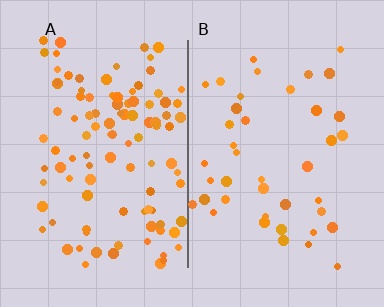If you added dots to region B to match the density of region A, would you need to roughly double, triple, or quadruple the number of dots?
Approximately triple.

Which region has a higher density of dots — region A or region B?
A (the left).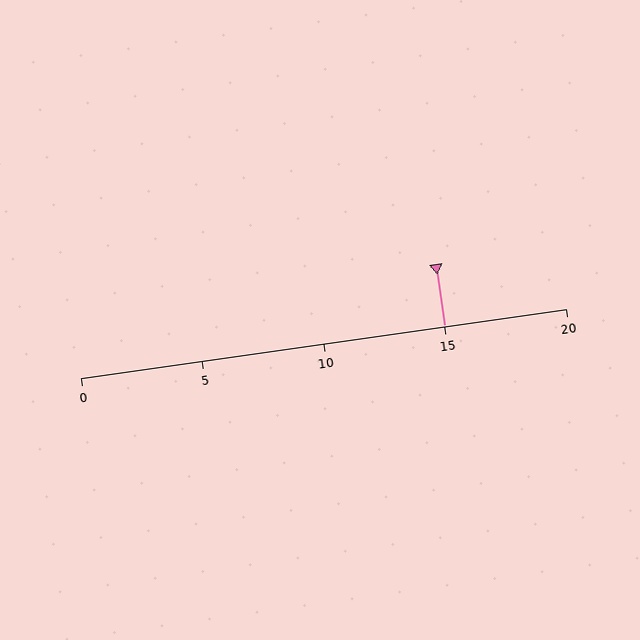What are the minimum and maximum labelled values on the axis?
The axis runs from 0 to 20.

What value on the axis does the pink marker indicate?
The marker indicates approximately 15.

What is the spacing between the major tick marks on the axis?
The major ticks are spaced 5 apart.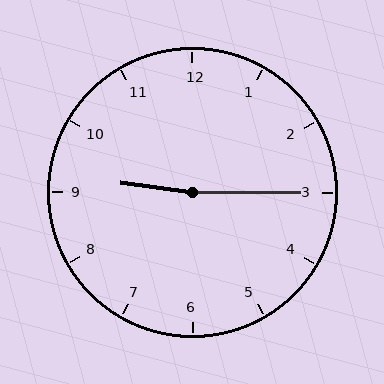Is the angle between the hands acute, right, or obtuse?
It is obtuse.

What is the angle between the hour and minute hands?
Approximately 172 degrees.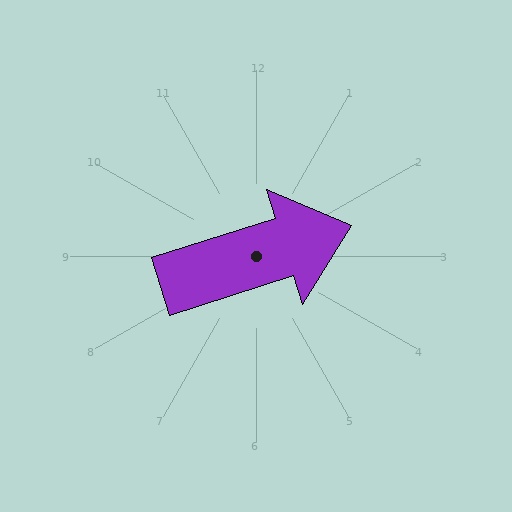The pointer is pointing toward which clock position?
Roughly 2 o'clock.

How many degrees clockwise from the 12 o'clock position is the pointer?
Approximately 72 degrees.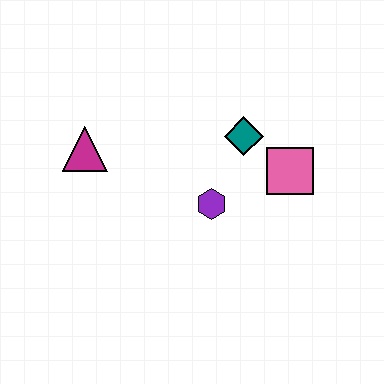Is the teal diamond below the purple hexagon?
No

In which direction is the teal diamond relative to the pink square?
The teal diamond is to the left of the pink square.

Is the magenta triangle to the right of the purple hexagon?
No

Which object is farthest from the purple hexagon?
The magenta triangle is farthest from the purple hexagon.